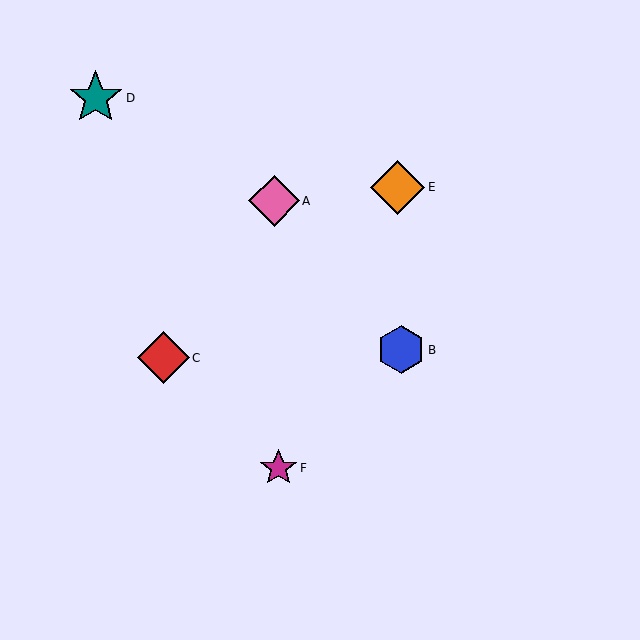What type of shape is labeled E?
Shape E is an orange diamond.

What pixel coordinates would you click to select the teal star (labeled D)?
Click at (96, 98) to select the teal star D.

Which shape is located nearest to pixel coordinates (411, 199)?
The orange diamond (labeled E) at (397, 187) is nearest to that location.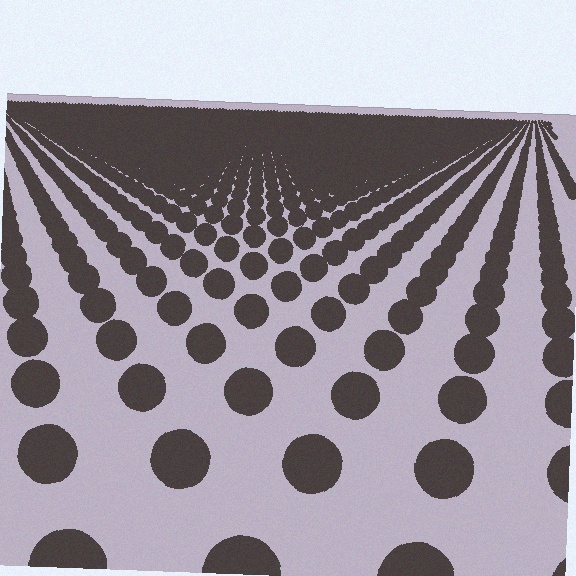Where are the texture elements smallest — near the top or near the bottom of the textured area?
Near the top.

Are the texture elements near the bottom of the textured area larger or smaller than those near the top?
Larger. Near the bottom, elements are closer to the viewer and appear at a bigger on-screen size.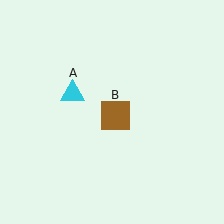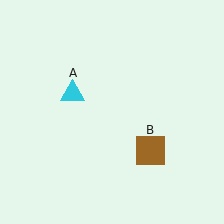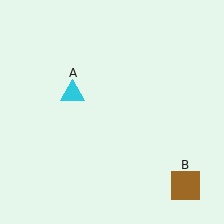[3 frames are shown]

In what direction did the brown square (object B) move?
The brown square (object B) moved down and to the right.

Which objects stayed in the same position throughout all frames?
Cyan triangle (object A) remained stationary.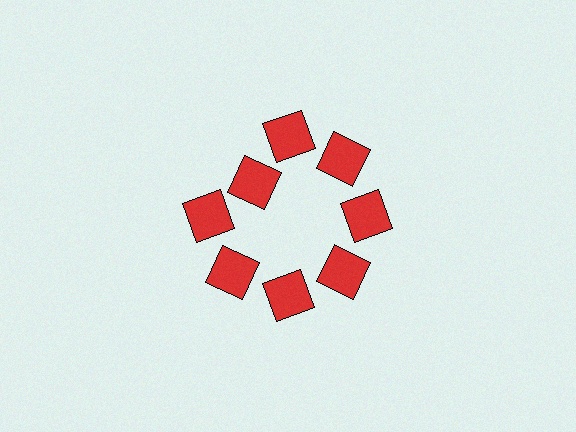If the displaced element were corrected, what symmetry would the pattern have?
It would have 8-fold rotational symmetry — the pattern would map onto itself every 45 degrees.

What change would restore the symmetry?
The symmetry would be restored by moving it outward, back onto the ring so that all 8 squares sit at equal angles and equal distance from the center.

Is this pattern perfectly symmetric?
No. The 8 red squares are arranged in a ring, but one element near the 10 o'clock position is pulled inward toward the center, breaking the 8-fold rotational symmetry.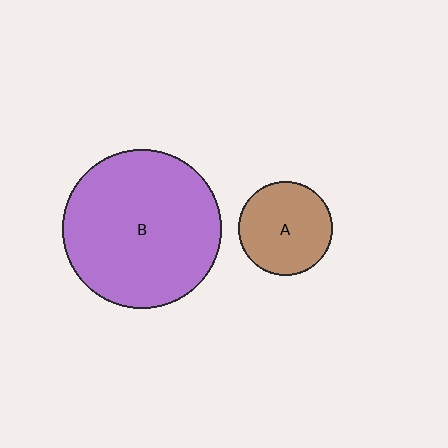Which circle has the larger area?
Circle B (purple).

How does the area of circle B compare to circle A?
Approximately 2.9 times.